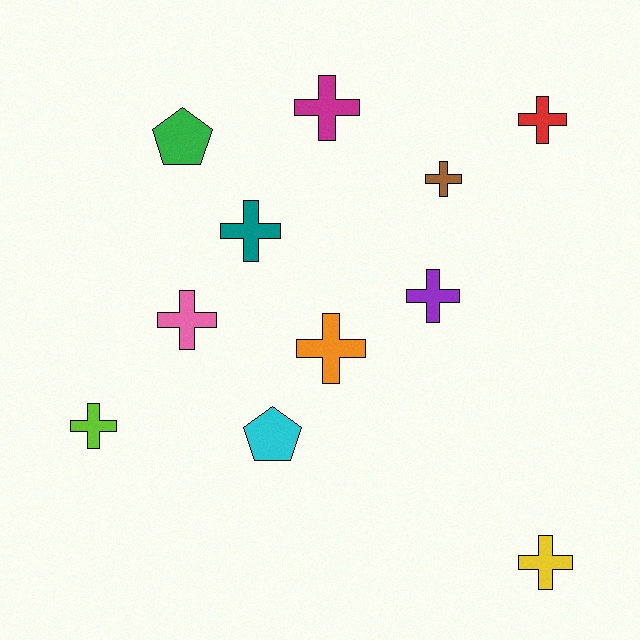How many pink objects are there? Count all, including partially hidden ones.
There is 1 pink object.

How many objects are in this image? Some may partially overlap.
There are 11 objects.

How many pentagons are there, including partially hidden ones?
There are 2 pentagons.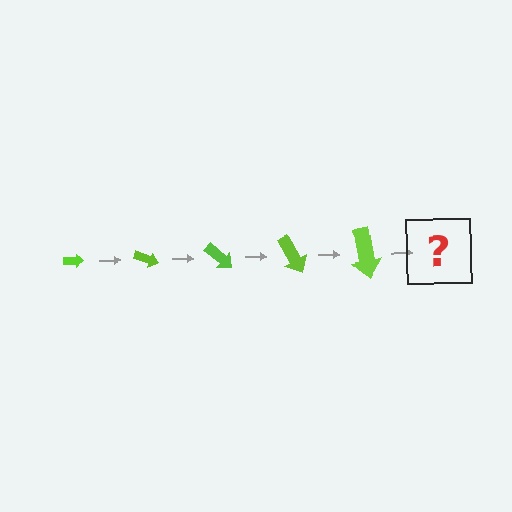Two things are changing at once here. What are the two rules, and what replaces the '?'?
The two rules are that the arrow grows larger each step and it rotates 20 degrees each step. The '?' should be an arrow, larger than the previous one and rotated 100 degrees from the start.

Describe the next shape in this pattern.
It should be an arrow, larger than the previous one and rotated 100 degrees from the start.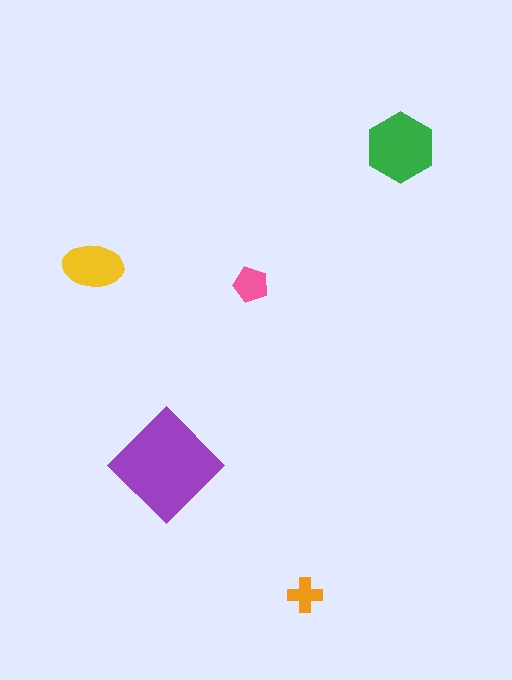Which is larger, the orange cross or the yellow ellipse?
The yellow ellipse.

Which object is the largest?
The purple diamond.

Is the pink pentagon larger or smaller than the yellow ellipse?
Smaller.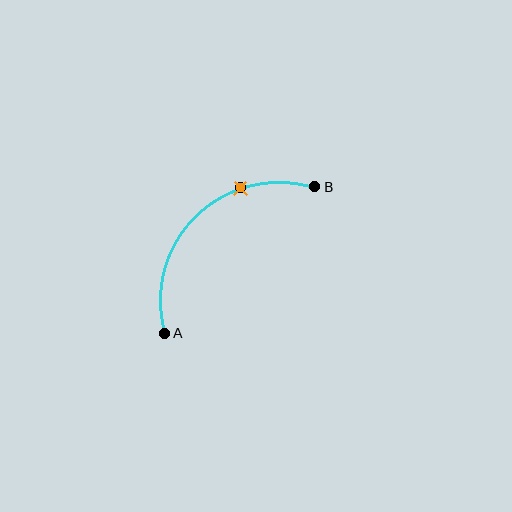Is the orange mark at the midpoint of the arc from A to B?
No. The orange mark lies on the arc but is closer to endpoint B. The arc midpoint would be at the point on the curve equidistant along the arc from both A and B.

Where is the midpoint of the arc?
The arc midpoint is the point on the curve farthest from the straight line joining A and B. It sits above and to the left of that line.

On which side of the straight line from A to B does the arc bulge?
The arc bulges above and to the left of the straight line connecting A and B.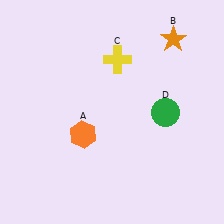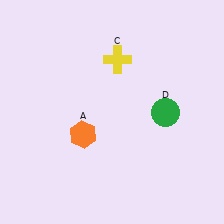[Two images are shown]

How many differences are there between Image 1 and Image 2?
There is 1 difference between the two images.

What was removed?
The orange star (B) was removed in Image 2.